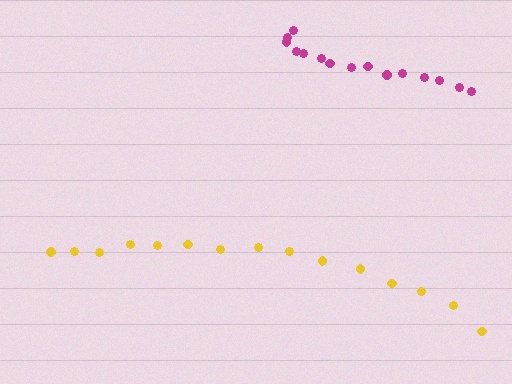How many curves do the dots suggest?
There are 2 distinct paths.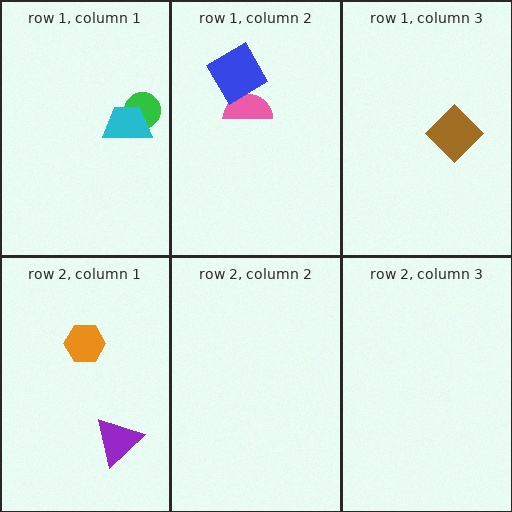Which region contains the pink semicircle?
The row 1, column 2 region.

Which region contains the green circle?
The row 1, column 1 region.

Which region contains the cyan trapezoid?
The row 1, column 1 region.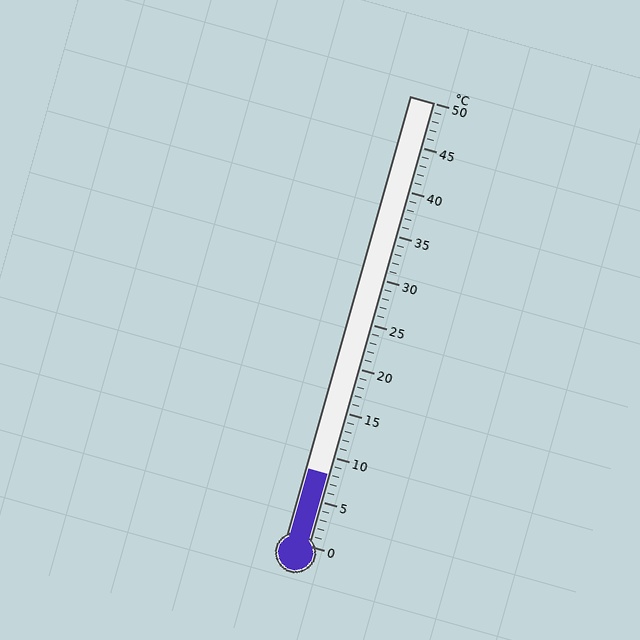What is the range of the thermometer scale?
The thermometer scale ranges from 0°C to 50°C.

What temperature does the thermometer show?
The thermometer shows approximately 8°C.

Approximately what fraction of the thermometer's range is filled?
The thermometer is filled to approximately 15% of its range.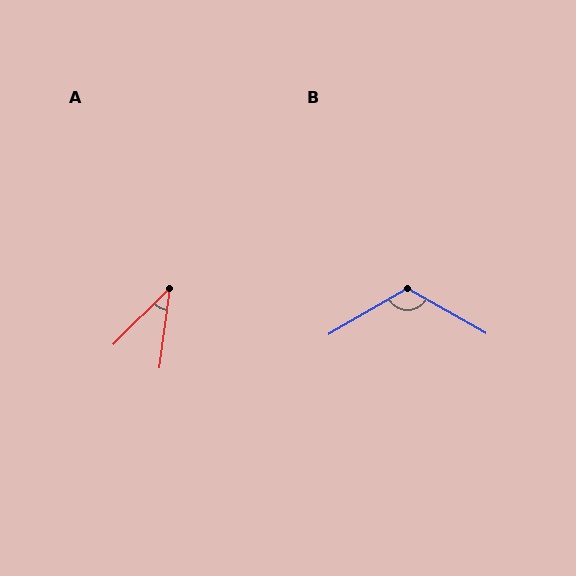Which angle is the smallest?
A, at approximately 38 degrees.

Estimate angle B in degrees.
Approximately 120 degrees.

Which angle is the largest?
B, at approximately 120 degrees.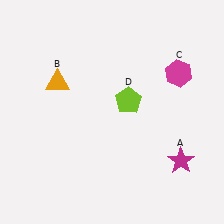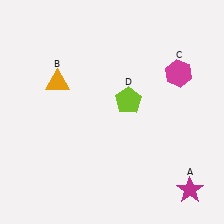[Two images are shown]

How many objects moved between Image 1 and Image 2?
1 object moved between the two images.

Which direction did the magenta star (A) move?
The magenta star (A) moved down.